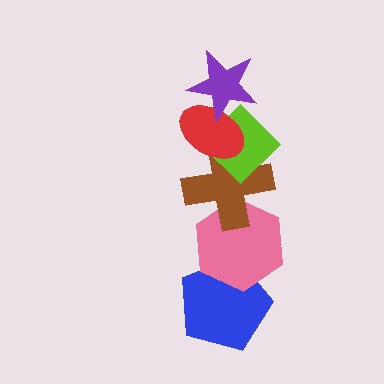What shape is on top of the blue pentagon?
The pink hexagon is on top of the blue pentagon.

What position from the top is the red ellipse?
The red ellipse is 2nd from the top.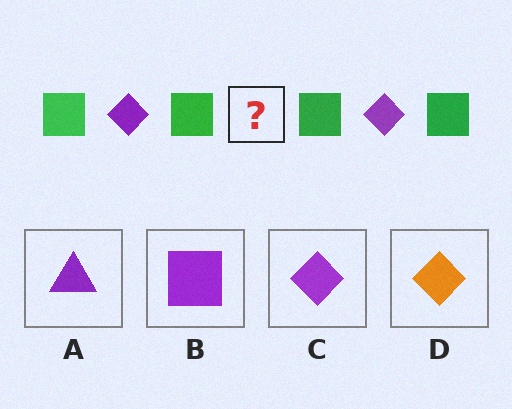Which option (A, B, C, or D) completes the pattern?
C.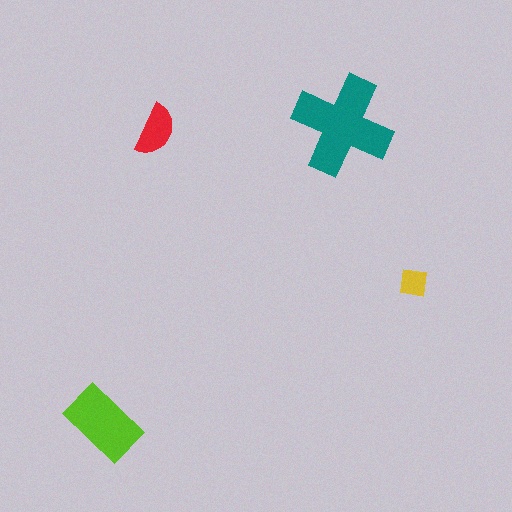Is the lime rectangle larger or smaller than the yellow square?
Larger.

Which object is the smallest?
The yellow square.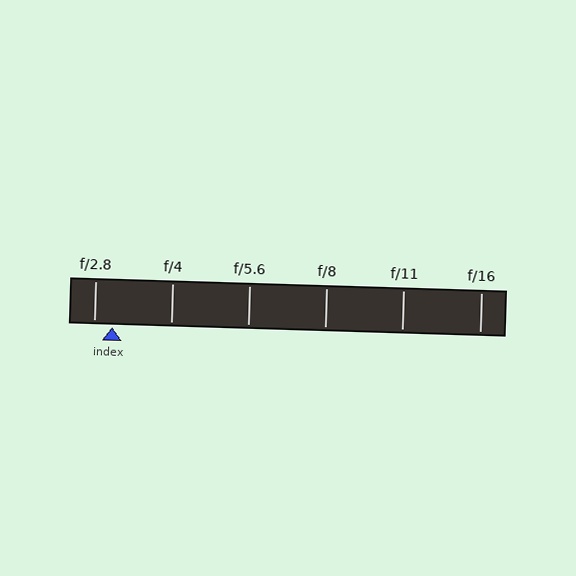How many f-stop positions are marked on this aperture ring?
There are 6 f-stop positions marked.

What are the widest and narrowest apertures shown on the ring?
The widest aperture shown is f/2.8 and the narrowest is f/16.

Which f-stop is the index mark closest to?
The index mark is closest to f/2.8.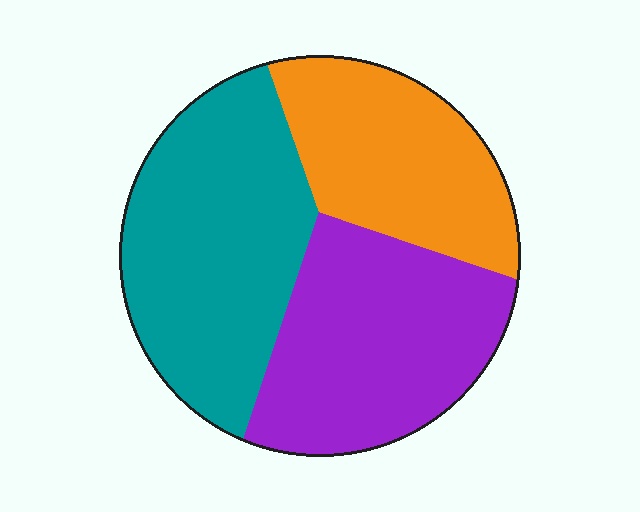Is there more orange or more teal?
Teal.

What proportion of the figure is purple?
Purple covers 34% of the figure.